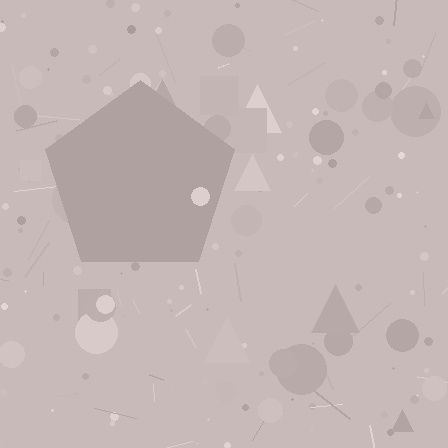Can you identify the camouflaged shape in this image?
The camouflaged shape is a pentagon.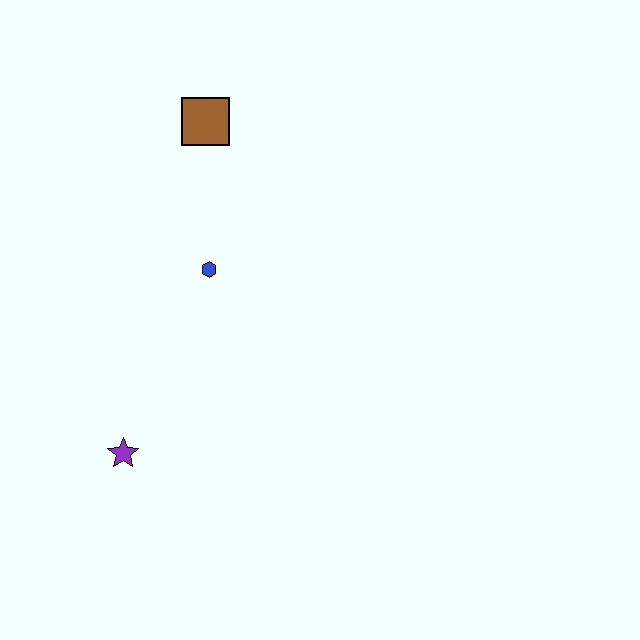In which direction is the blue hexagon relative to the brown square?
The blue hexagon is below the brown square.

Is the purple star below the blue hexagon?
Yes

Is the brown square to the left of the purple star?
No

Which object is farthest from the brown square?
The purple star is farthest from the brown square.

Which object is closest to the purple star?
The blue hexagon is closest to the purple star.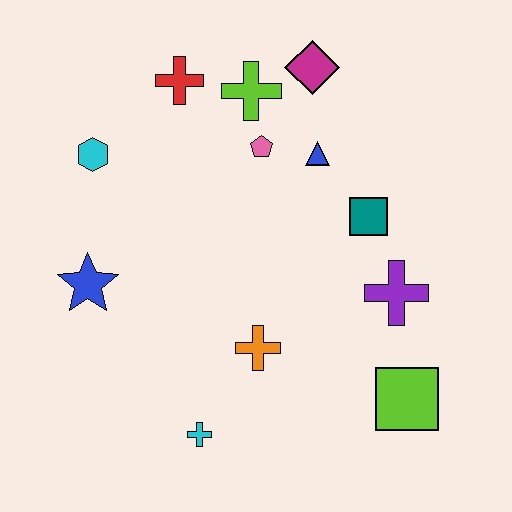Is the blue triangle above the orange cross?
Yes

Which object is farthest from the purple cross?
The cyan hexagon is farthest from the purple cross.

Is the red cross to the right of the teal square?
No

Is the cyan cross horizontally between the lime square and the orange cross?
No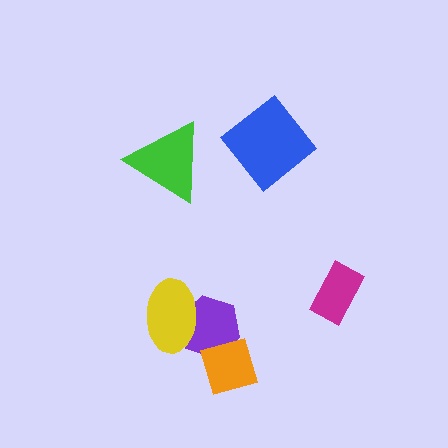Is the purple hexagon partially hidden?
Yes, it is partially covered by another shape.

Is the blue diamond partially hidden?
No, no other shape covers it.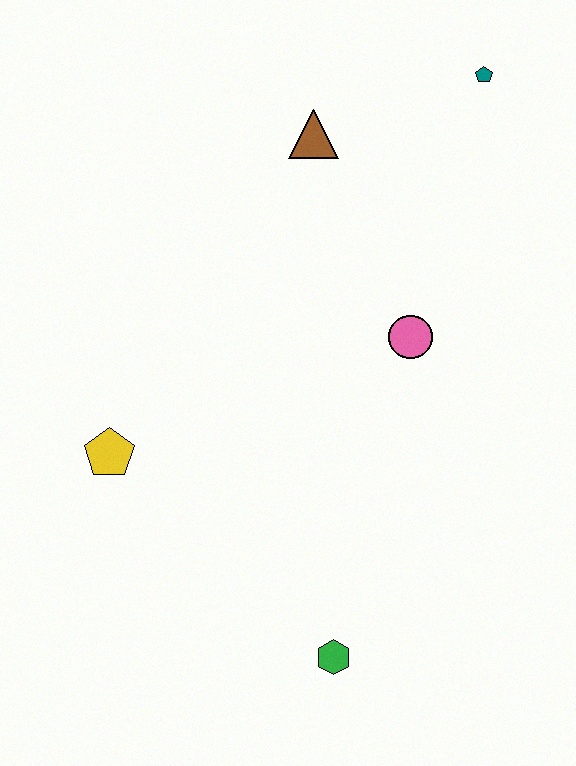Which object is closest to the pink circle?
The brown triangle is closest to the pink circle.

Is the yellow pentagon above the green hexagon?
Yes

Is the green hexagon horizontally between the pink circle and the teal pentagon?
No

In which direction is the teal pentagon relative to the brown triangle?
The teal pentagon is to the right of the brown triangle.